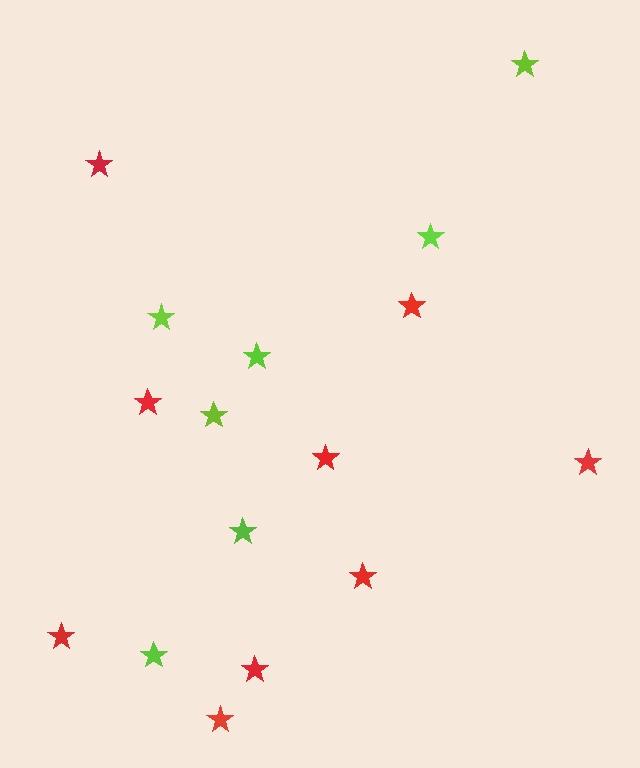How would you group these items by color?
There are 2 groups: one group of lime stars (7) and one group of red stars (9).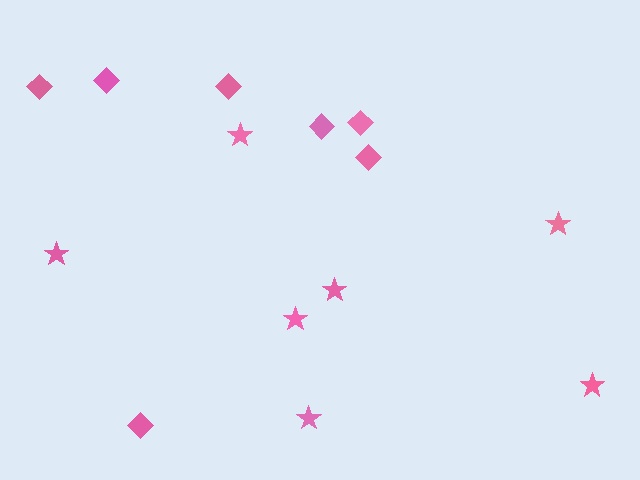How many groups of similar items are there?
There are 2 groups: one group of stars (7) and one group of diamonds (7).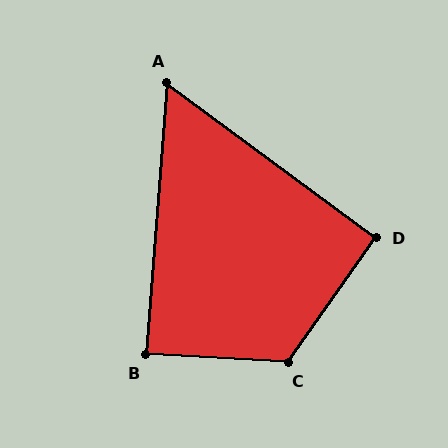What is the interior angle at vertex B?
Approximately 89 degrees (approximately right).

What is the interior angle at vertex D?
Approximately 91 degrees (approximately right).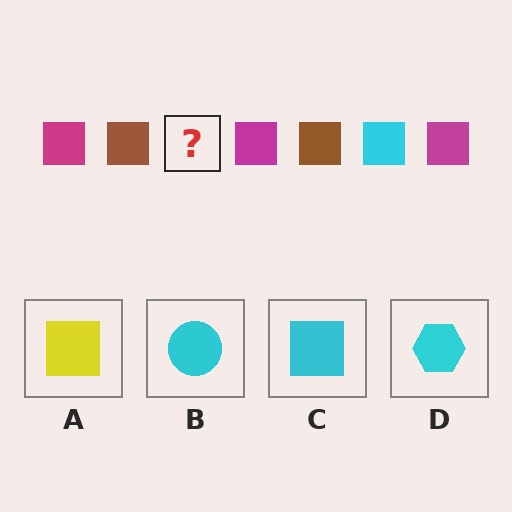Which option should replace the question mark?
Option C.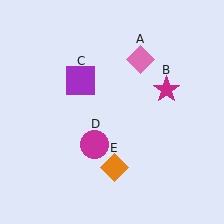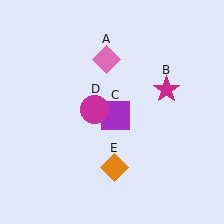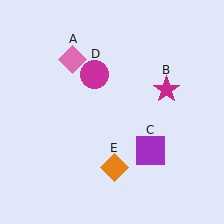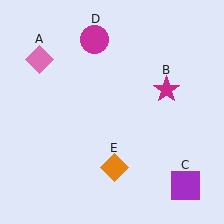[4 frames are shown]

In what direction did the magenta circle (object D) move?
The magenta circle (object D) moved up.